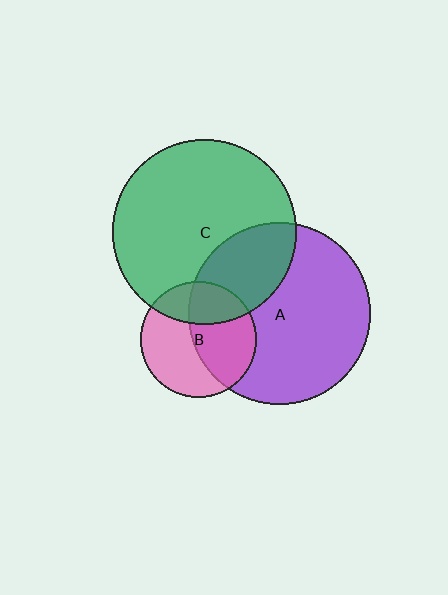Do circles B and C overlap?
Yes.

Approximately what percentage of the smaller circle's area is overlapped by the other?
Approximately 30%.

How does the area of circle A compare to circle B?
Approximately 2.5 times.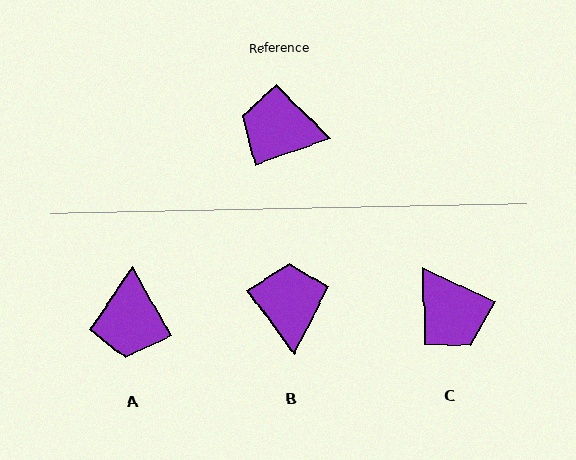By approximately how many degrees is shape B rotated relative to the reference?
Approximately 72 degrees clockwise.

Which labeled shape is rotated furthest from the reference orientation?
C, about 137 degrees away.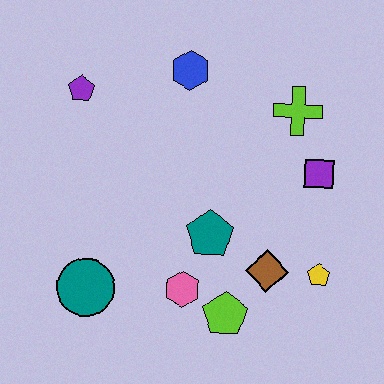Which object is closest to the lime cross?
The purple square is closest to the lime cross.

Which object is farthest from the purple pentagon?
The yellow pentagon is farthest from the purple pentagon.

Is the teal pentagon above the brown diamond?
Yes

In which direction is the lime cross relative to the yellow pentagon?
The lime cross is above the yellow pentagon.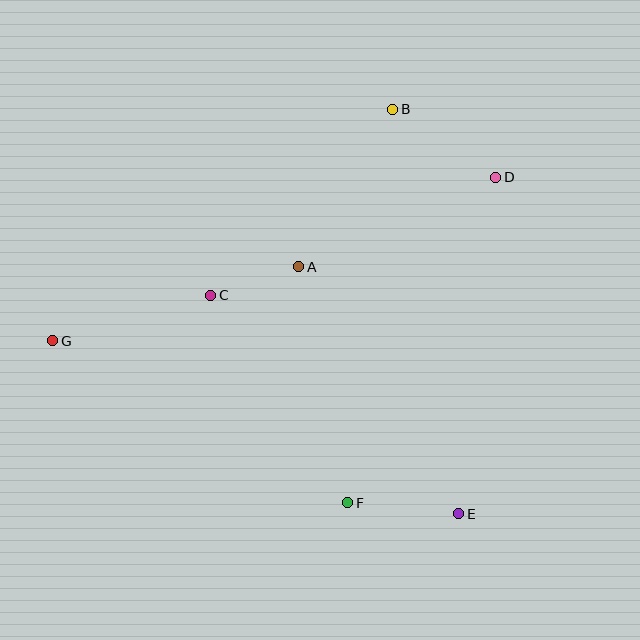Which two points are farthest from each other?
Points D and G are farthest from each other.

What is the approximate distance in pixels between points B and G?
The distance between B and G is approximately 412 pixels.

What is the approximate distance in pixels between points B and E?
The distance between B and E is approximately 410 pixels.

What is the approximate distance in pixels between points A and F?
The distance between A and F is approximately 241 pixels.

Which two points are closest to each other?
Points A and C are closest to each other.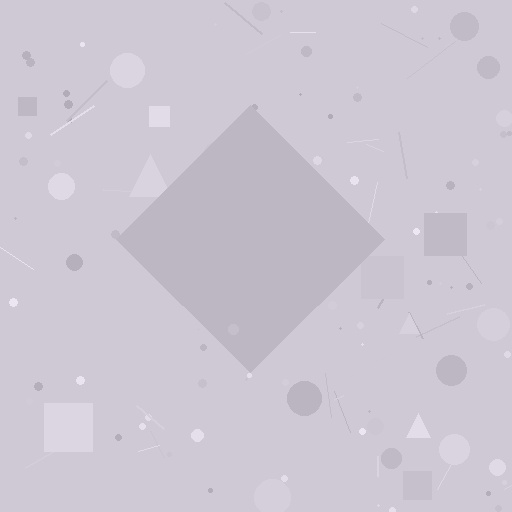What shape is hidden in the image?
A diamond is hidden in the image.